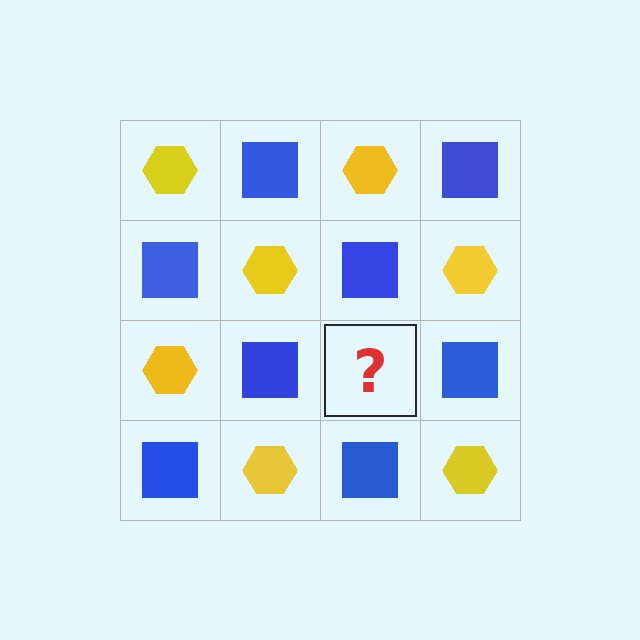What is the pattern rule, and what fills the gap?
The rule is that it alternates yellow hexagon and blue square in a checkerboard pattern. The gap should be filled with a yellow hexagon.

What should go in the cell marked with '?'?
The missing cell should contain a yellow hexagon.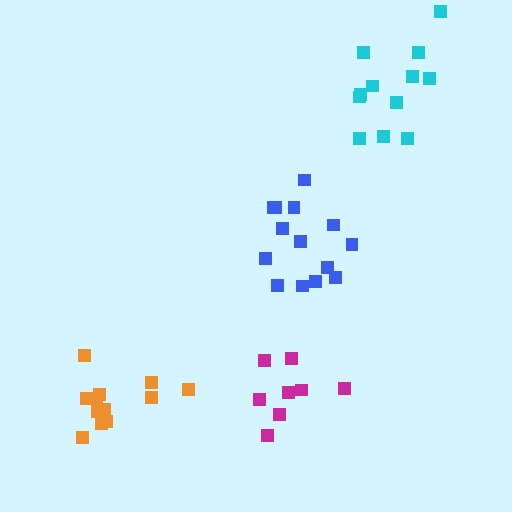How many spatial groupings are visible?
There are 4 spatial groupings.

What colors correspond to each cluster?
The clusters are colored: orange, magenta, cyan, blue.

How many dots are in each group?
Group 1: 12 dots, Group 2: 8 dots, Group 3: 12 dots, Group 4: 14 dots (46 total).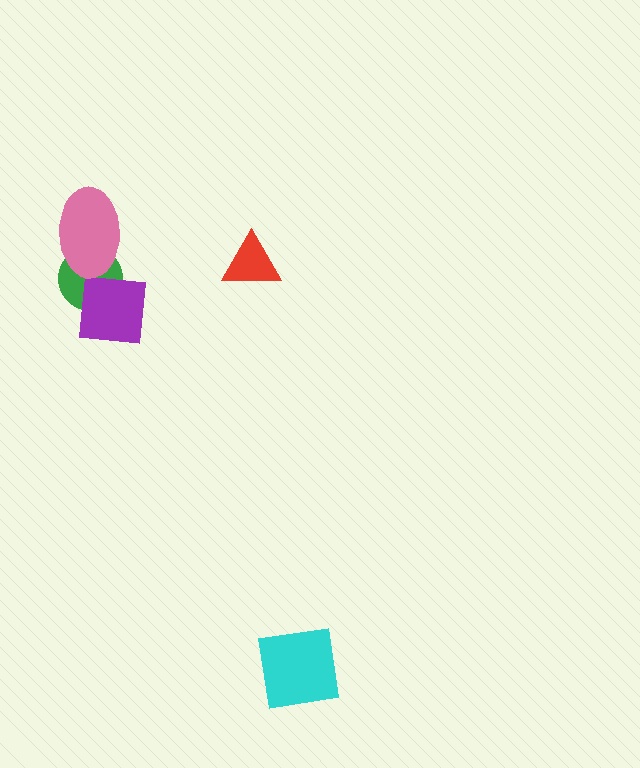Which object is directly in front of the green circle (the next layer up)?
The purple square is directly in front of the green circle.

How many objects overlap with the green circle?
2 objects overlap with the green circle.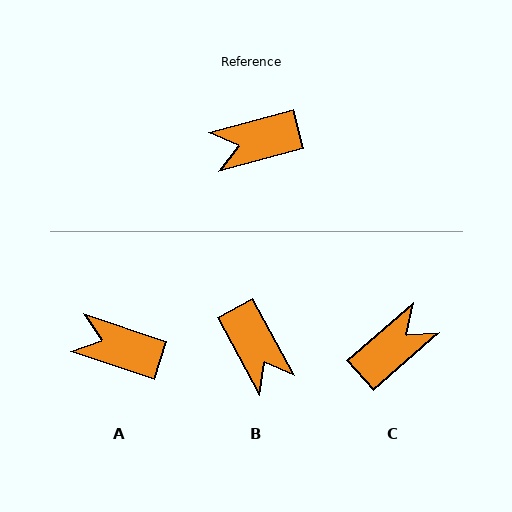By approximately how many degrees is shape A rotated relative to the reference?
Approximately 34 degrees clockwise.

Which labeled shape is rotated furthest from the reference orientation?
C, about 154 degrees away.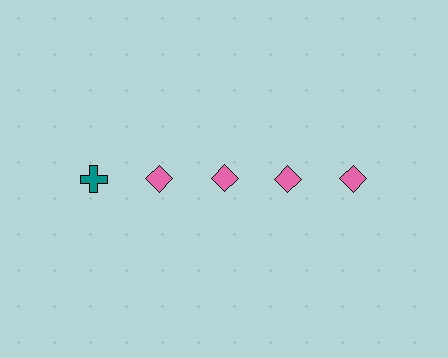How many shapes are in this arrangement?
There are 5 shapes arranged in a grid pattern.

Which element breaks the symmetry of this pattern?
The teal cross in the top row, leftmost column breaks the symmetry. All other shapes are pink diamonds.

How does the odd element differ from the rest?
It differs in both color (teal instead of pink) and shape (cross instead of diamond).